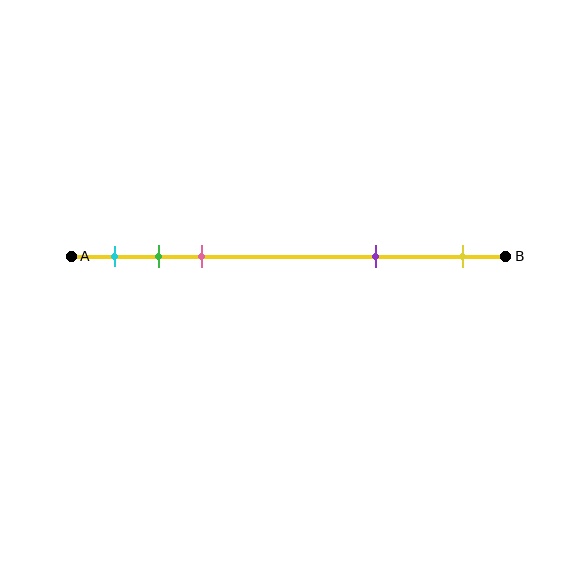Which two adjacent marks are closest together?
The green and pink marks are the closest adjacent pair.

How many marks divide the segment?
There are 5 marks dividing the segment.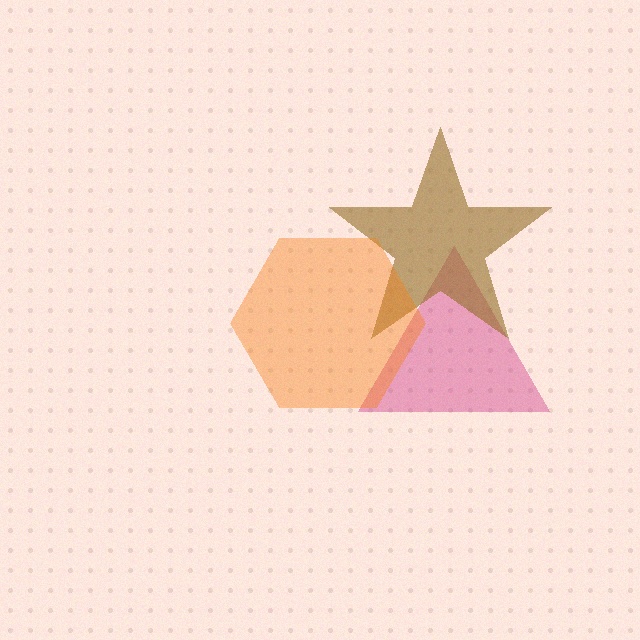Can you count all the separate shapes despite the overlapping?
Yes, there are 3 separate shapes.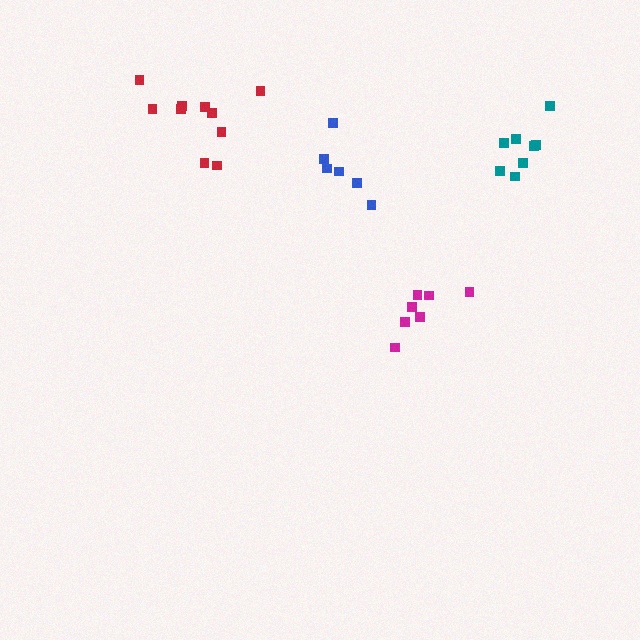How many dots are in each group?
Group 1: 10 dots, Group 2: 7 dots, Group 3: 8 dots, Group 4: 6 dots (31 total).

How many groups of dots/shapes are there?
There are 4 groups.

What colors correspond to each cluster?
The clusters are colored: red, magenta, teal, blue.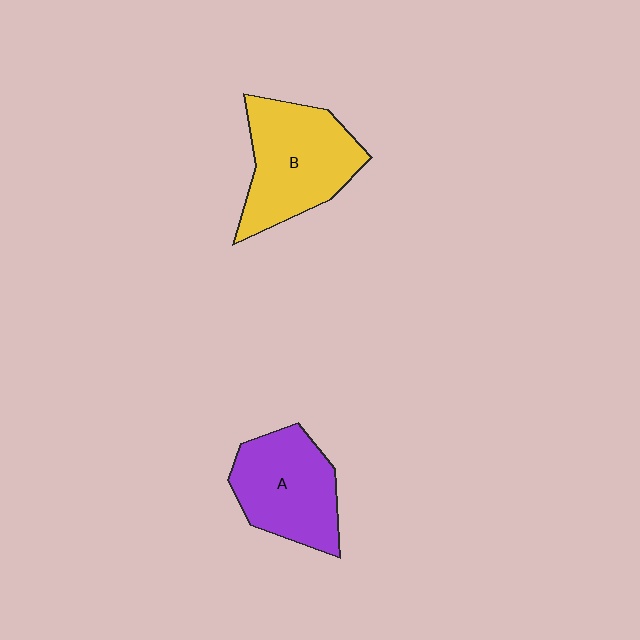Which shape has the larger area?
Shape B (yellow).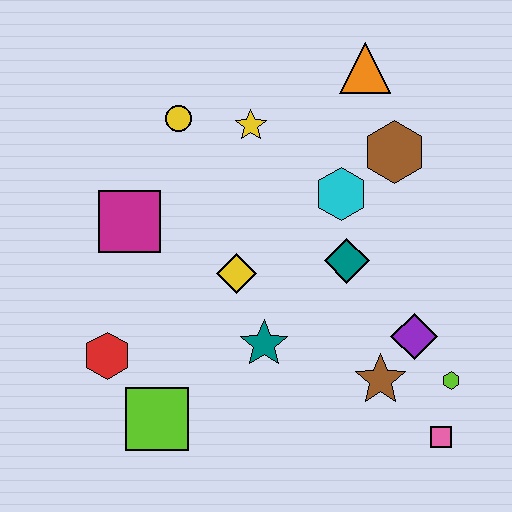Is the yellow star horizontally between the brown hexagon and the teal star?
No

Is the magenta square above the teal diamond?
Yes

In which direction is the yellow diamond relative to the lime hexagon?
The yellow diamond is to the left of the lime hexagon.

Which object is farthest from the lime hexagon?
The yellow circle is farthest from the lime hexagon.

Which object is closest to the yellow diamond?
The teal star is closest to the yellow diamond.